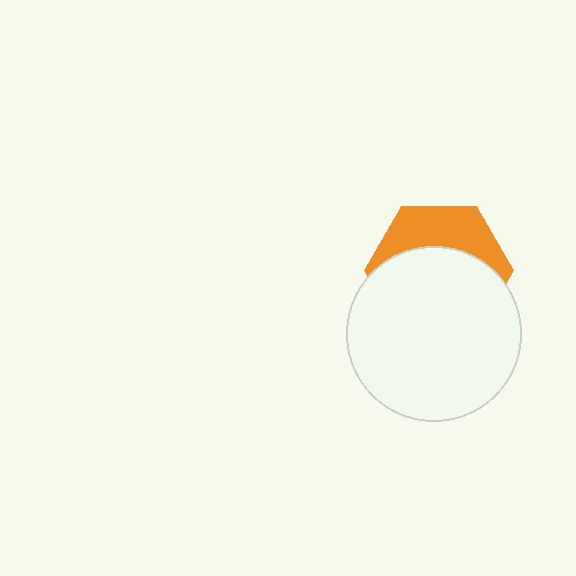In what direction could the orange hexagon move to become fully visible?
The orange hexagon could move up. That would shift it out from behind the white circle entirely.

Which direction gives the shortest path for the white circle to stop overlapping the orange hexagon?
Moving down gives the shortest separation.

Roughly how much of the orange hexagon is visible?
A small part of it is visible (roughly 37%).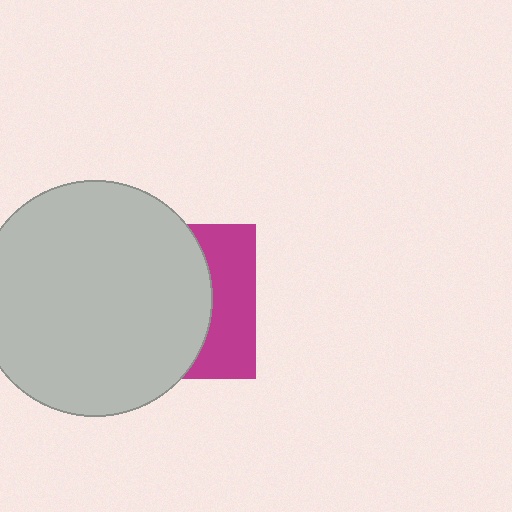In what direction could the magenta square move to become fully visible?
The magenta square could move right. That would shift it out from behind the light gray circle entirely.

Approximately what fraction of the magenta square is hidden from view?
Roughly 66% of the magenta square is hidden behind the light gray circle.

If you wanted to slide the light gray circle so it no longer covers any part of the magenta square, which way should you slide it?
Slide it left — that is the most direct way to separate the two shapes.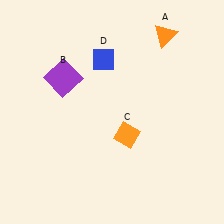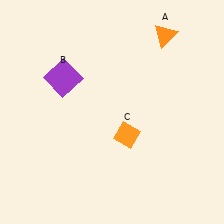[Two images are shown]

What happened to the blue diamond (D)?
The blue diamond (D) was removed in Image 2. It was in the top-left area of Image 1.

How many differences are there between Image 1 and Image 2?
There is 1 difference between the two images.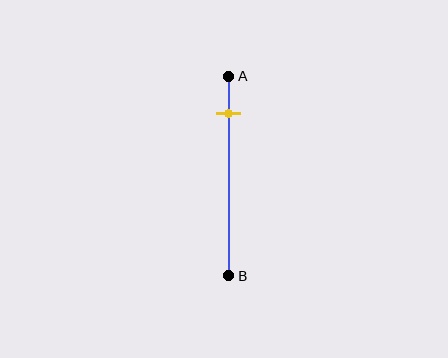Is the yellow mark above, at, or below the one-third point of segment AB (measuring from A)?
The yellow mark is above the one-third point of segment AB.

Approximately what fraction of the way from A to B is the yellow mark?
The yellow mark is approximately 20% of the way from A to B.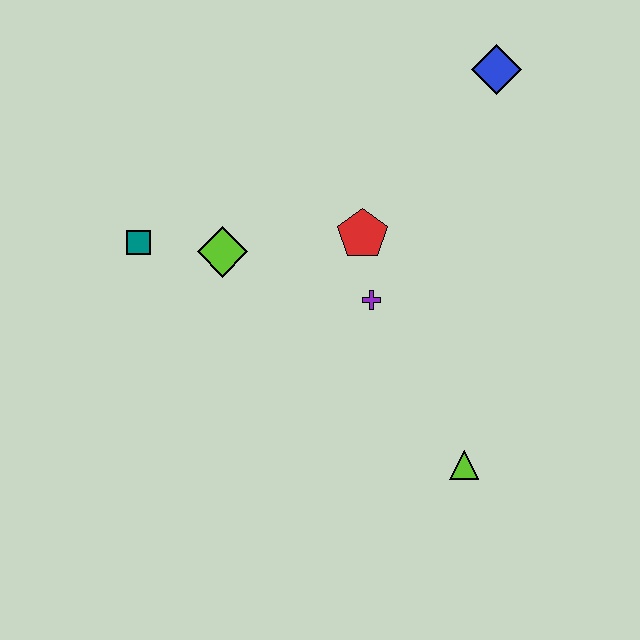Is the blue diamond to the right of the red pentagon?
Yes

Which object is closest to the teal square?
The lime diamond is closest to the teal square.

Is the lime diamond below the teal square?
Yes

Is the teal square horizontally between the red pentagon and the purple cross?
No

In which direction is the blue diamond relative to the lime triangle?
The blue diamond is above the lime triangle.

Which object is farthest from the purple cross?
The blue diamond is farthest from the purple cross.